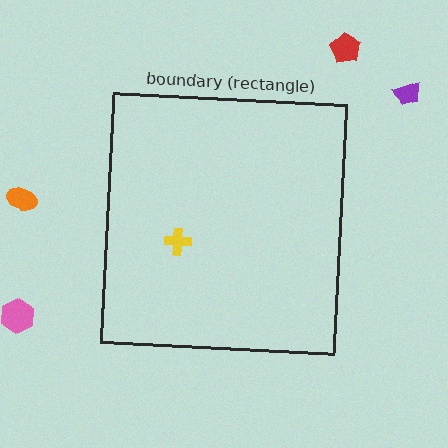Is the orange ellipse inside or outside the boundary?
Outside.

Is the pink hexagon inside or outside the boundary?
Outside.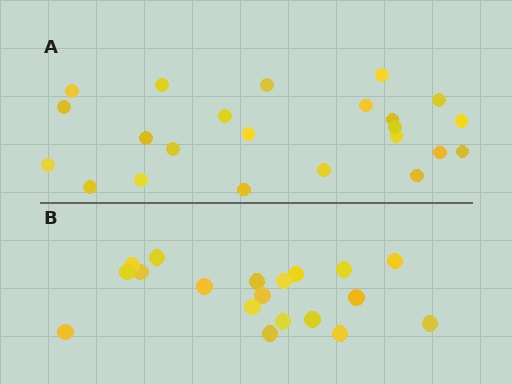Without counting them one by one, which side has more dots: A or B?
Region A (the top region) has more dots.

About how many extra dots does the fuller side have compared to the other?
Region A has about 4 more dots than region B.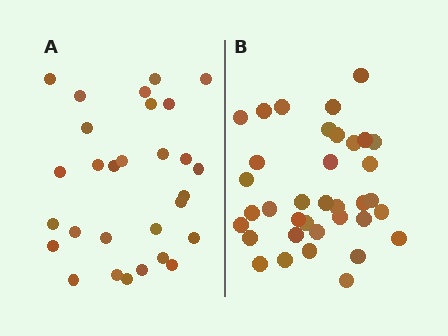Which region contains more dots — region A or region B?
Region B (the right region) has more dots.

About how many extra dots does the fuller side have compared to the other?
Region B has roughly 8 or so more dots than region A.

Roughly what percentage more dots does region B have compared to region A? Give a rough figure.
About 25% more.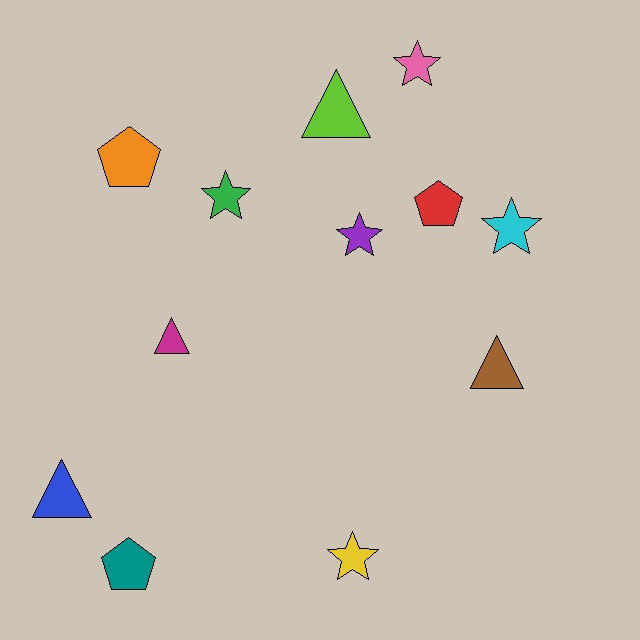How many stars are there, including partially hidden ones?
There are 5 stars.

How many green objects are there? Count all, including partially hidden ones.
There is 1 green object.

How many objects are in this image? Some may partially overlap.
There are 12 objects.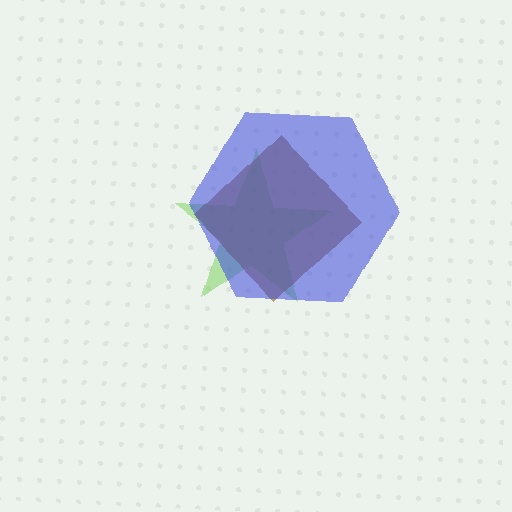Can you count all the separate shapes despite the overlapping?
Yes, there are 3 separate shapes.